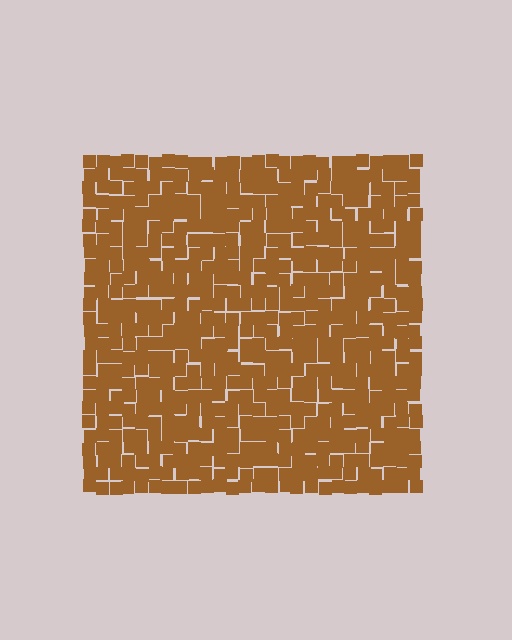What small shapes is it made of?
It is made of small squares.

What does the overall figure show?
The overall figure shows a square.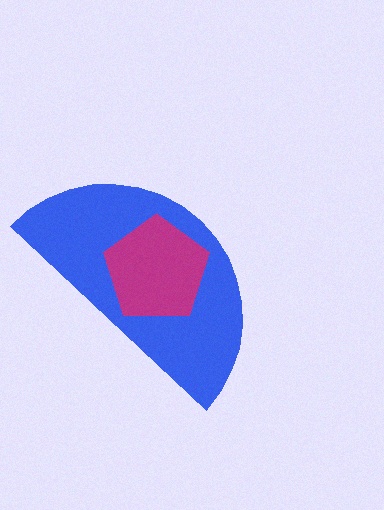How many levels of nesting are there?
2.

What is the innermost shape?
The magenta pentagon.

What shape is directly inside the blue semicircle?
The magenta pentagon.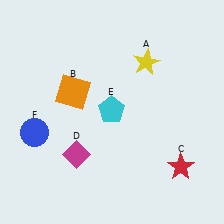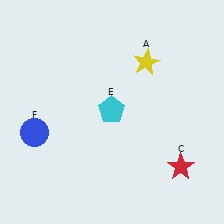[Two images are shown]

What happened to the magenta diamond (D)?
The magenta diamond (D) was removed in Image 2. It was in the bottom-left area of Image 1.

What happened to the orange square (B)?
The orange square (B) was removed in Image 2. It was in the top-left area of Image 1.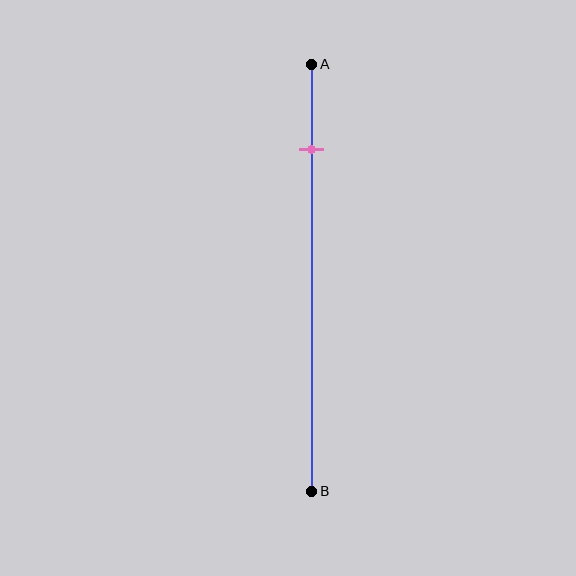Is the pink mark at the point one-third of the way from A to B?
No, the mark is at about 20% from A, not at the 33% one-third point.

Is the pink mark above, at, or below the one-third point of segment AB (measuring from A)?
The pink mark is above the one-third point of segment AB.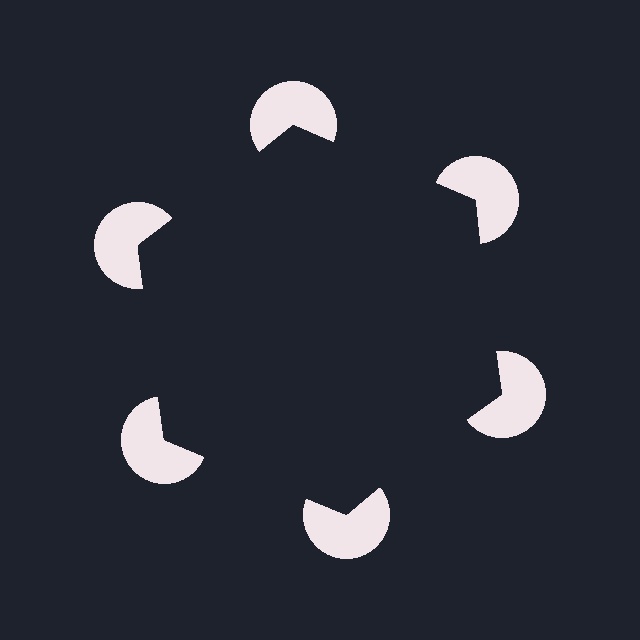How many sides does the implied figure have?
6 sides.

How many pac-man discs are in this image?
There are 6 — one at each vertex of the illusory hexagon.